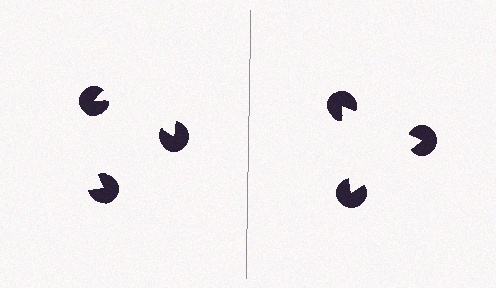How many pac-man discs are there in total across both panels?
6 — 3 on each side.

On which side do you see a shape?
An illusory triangle appears on the right side. On the left side the wedge cuts are rotated, so no coherent shape forms.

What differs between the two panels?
The pac-man discs are positioned identically on both sides; only the wedge orientations differ. On the right they align to a triangle; on the left they are misaligned.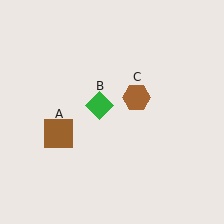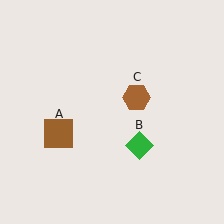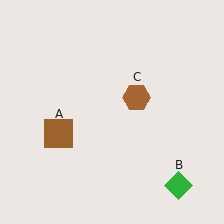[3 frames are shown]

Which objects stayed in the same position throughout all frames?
Brown square (object A) and brown hexagon (object C) remained stationary.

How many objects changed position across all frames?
1 object changed position: green diamond (object B).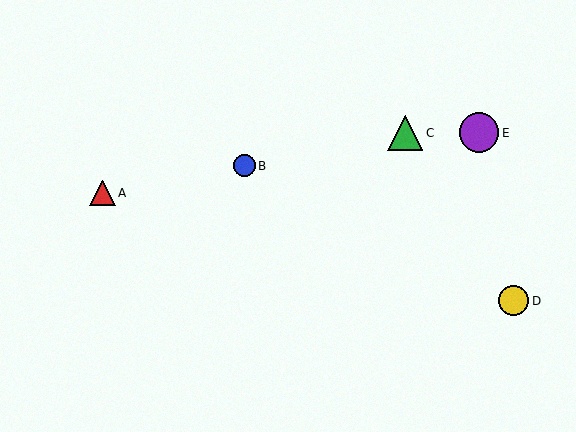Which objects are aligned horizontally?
Objects C, E are aligned horizontally.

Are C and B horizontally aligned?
No, C is at y≈133 and B is at y≈166.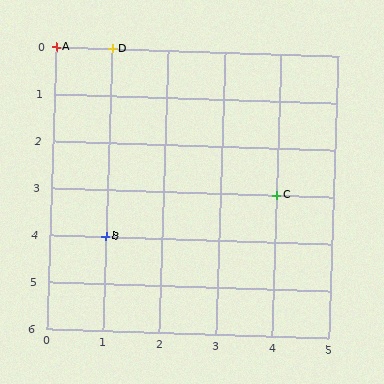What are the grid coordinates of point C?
Point C is at grid coordinates (4, 3).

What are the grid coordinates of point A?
Point A is at grid coordinates (0, 0).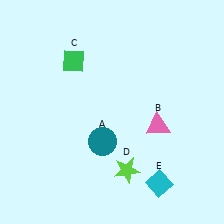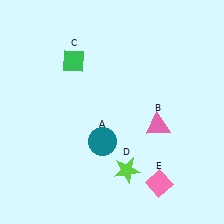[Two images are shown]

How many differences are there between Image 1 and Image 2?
There is 1 difference between the two images.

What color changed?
The diamond (E) changed from cyan in Image 1 to pink in Image 2.